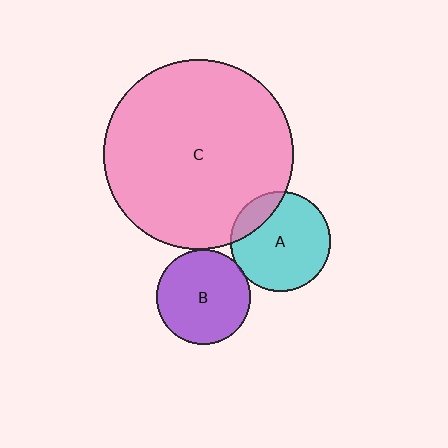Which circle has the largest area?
Circle C (pink).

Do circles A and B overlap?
Yes.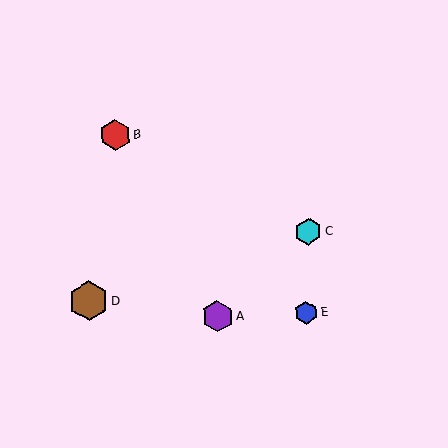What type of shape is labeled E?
Shape E is a blue hexagon.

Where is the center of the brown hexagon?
The center of the brown hexagon is at (89, 301).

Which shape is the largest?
The brown hexagon (labeled D) is the largest.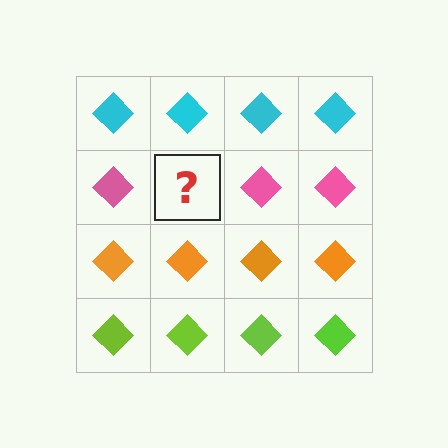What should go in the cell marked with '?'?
The missing cell should contain a pink diamond.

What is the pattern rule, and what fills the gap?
The rule is that each row has a consistent color. The gap should be filled with a pink diamond.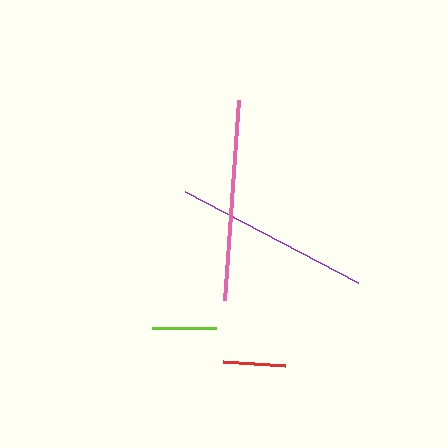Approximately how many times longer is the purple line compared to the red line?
The purple line is approximately 3.1 times the length of the red line.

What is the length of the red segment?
The red segment is approximately 62 pixels long.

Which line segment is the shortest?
The red line is the shortest at approximately 62 pixels.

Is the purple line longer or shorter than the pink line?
The pink line is longer than the purple line.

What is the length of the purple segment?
The purple segment is approximately 195 pixels long.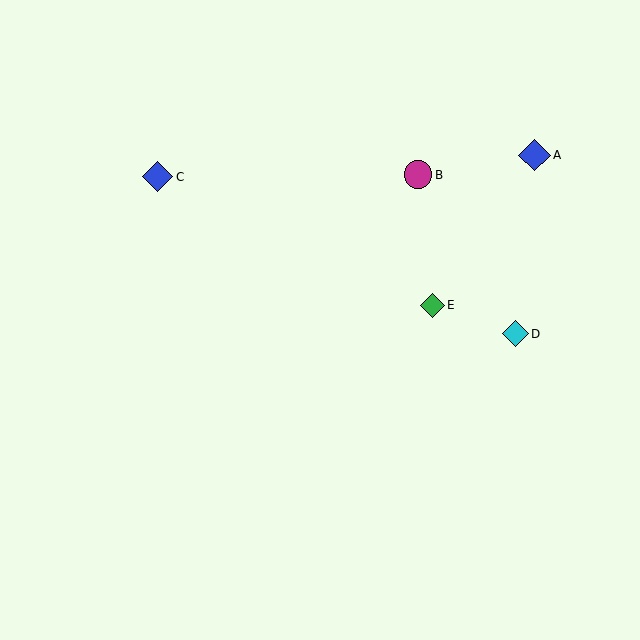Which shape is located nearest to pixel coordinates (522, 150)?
The blue diamond (labeled A) at (534, 155) is nearest to that location.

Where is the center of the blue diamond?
The center of the blue diamond is at (157, 177).